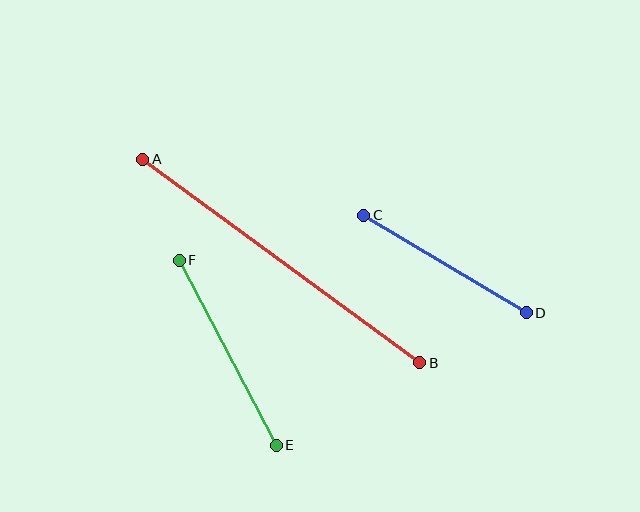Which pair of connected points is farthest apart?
Points A and B are farthest apart.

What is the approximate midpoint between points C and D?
The midpoint is at approximately (445, 264) pixels.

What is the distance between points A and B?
The distance is approximately 344 pixels.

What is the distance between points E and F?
The distance is approximately 209 pixels.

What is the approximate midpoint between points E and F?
The midpoint is at approximately (228, 353) pixels.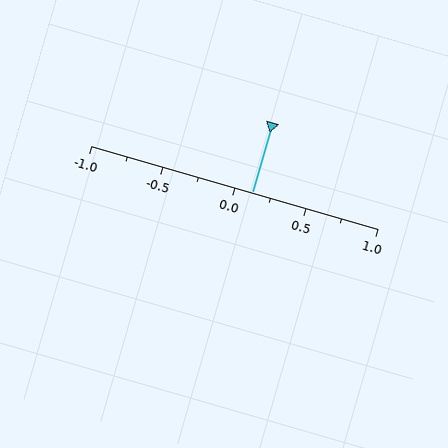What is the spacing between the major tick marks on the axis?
The major ticks are spaced 0.5 apart.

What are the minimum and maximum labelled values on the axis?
The axis runs from -1.0 to 1.0.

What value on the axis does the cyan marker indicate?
The marker indicates approximately 0.12.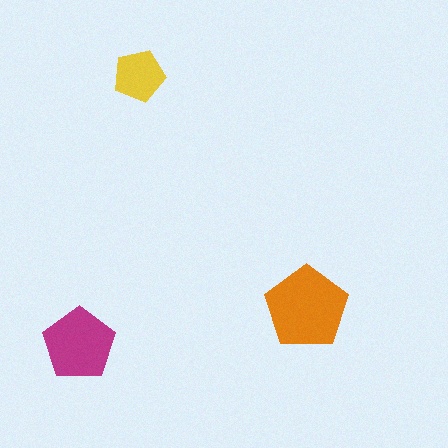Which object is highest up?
The yellow pentagon is topmost.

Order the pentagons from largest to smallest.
the orange one, the magenta one, the yellow one.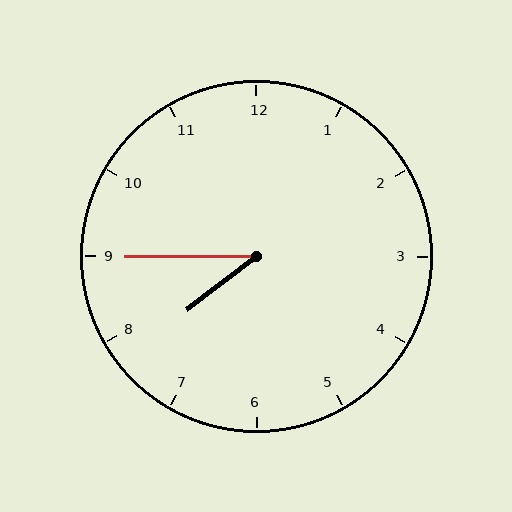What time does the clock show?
7:45.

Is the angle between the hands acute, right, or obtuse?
It is acute.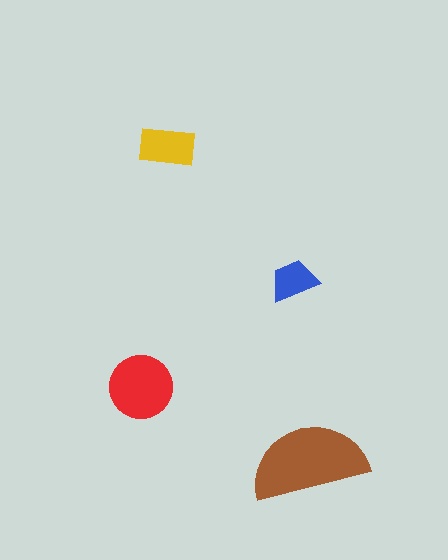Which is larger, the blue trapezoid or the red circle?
The red circle.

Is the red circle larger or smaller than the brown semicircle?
Smaller.